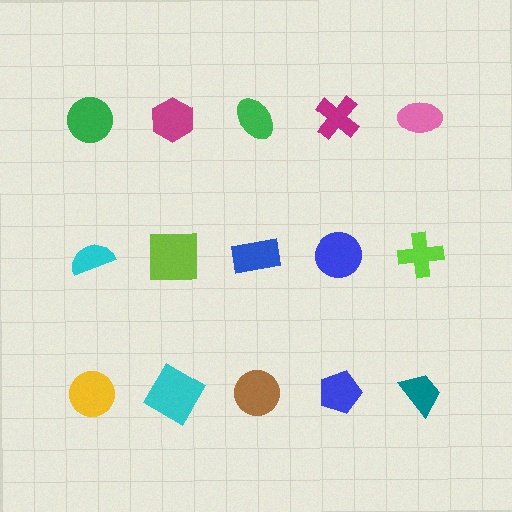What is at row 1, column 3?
A green ellipse.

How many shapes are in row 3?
5 shapes.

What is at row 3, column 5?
A teal trapezoid.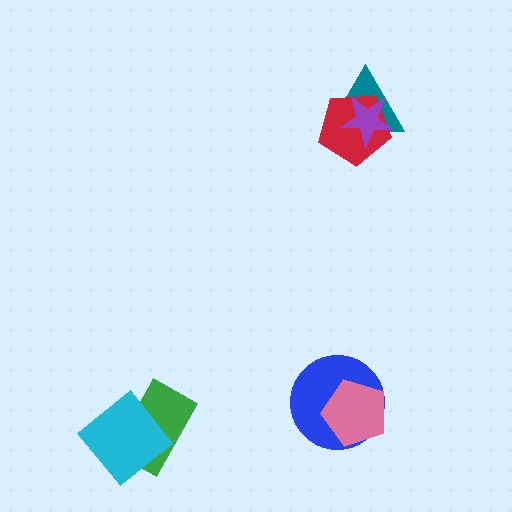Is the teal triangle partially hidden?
Yes, it is partially covered by another shape.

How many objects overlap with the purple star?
2 objects overlap with the purple star.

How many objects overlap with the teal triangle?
2 objects overlap with the teal triangle.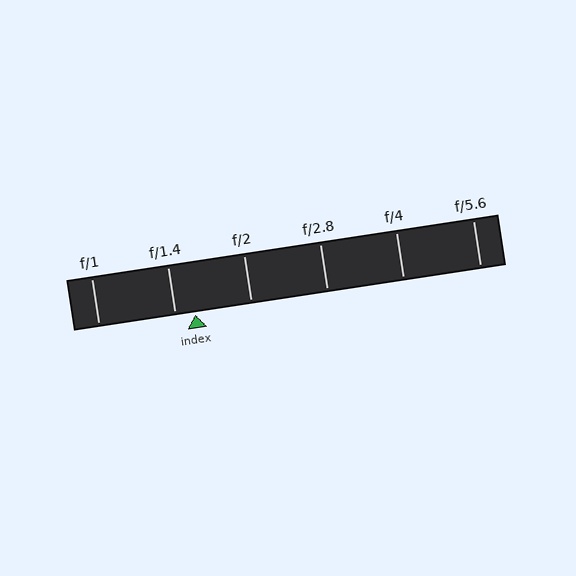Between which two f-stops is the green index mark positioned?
The index mark is between f/1.4 and f/2.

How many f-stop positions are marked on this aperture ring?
There are 6 f-stop positions marked.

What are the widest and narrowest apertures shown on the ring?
The widest aperture shown is f/1 and the narrowest is f/5.6.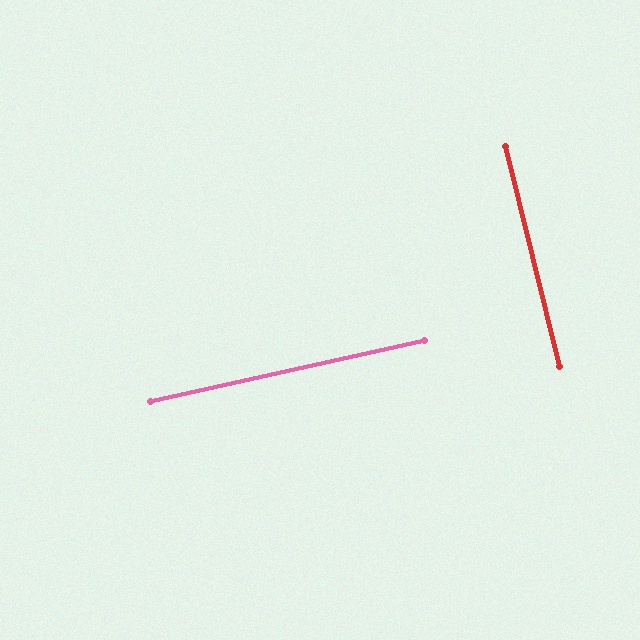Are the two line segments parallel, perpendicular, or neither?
Perpendicular — they meet at approximately 89°.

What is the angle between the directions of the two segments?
Approximately 89 degrees.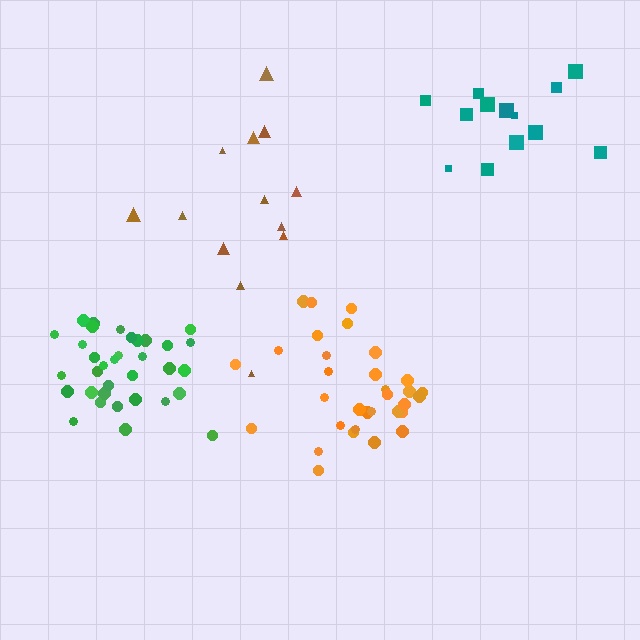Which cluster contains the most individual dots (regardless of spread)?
Green (34).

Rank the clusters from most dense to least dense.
green, orange, teal, brown.